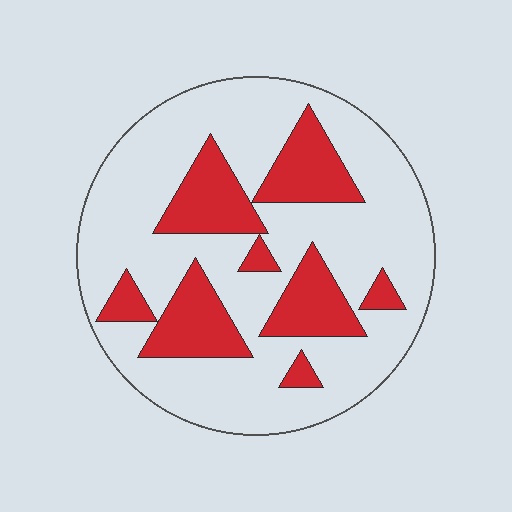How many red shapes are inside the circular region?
8.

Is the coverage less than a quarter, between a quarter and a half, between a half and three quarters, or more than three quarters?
Between a quarter and a half.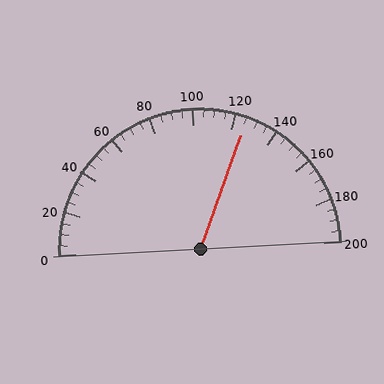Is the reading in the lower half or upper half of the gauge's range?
The reading is in the upper half of the range (0 to 200).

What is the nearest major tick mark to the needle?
The nearest major tick mark is 120.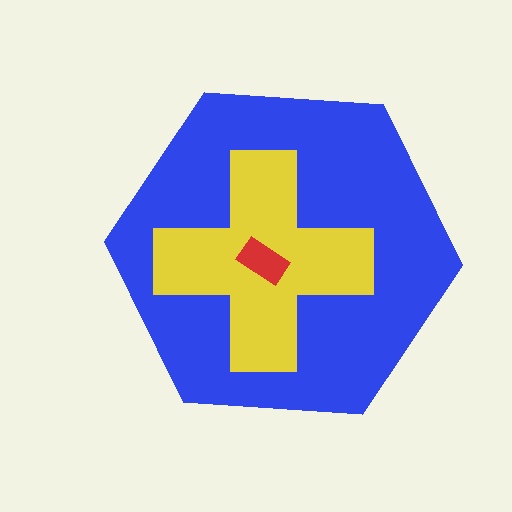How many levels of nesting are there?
3.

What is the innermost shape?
The red rectangle.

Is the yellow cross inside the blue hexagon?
Yes.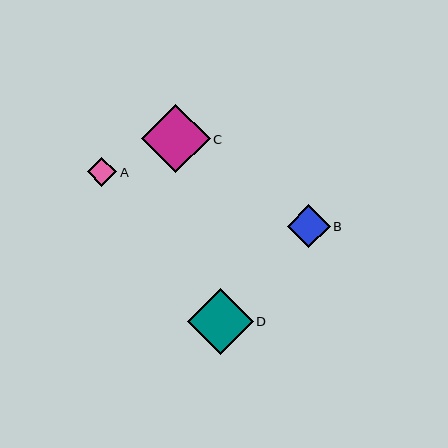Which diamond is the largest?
Diamond C is the largest with a size of approximately 69 pixels.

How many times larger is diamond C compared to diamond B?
Diamond C is approximately 1.6 times the size of diamond B.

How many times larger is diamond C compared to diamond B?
Diamond C is approximately 1.6 times the size of diamond B.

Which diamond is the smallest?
Diamond A is the smallest with a size of approximately 29 pixels.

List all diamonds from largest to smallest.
From largest to smallest: C, D, B, A.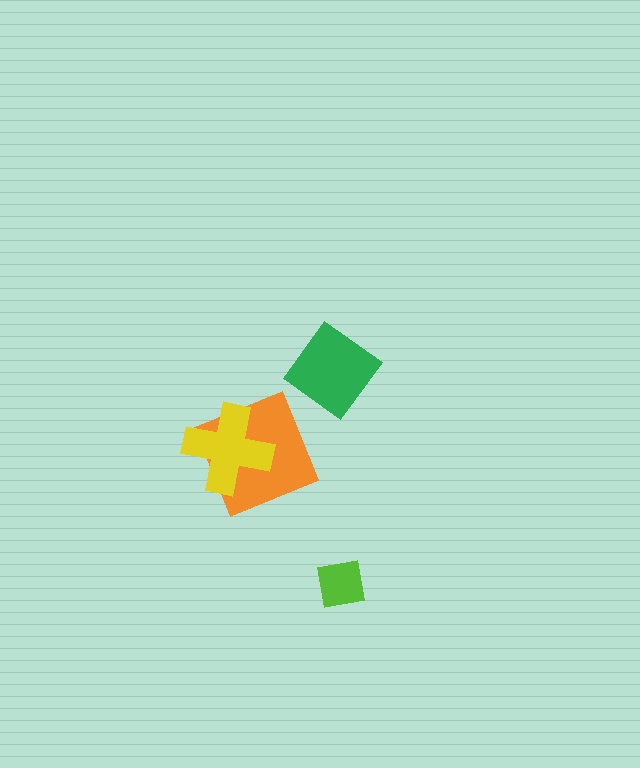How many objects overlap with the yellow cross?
1 object overlaps with the yellow cross.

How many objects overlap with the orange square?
1 object overlaps with the orange square.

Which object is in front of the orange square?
The yellow cross is in front of the orange square.